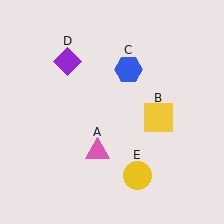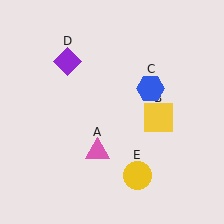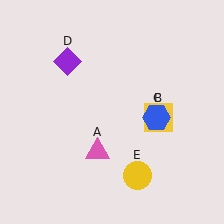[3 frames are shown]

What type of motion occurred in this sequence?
The blue hexagon (object C) rotated clockwise around the center of the scene.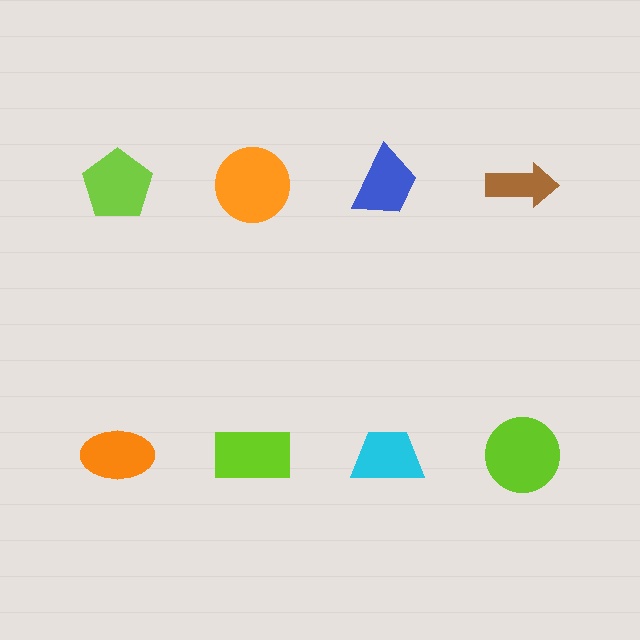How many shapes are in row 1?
4 shapes.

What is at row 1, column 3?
A blue trapezoid.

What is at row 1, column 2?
An orange circle.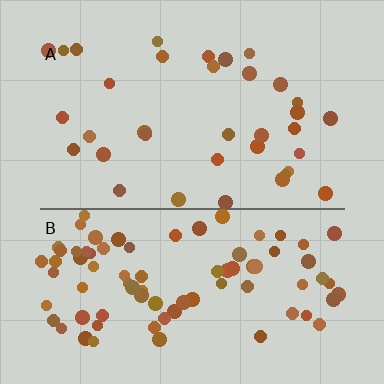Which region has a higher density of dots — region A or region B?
B (the bottom).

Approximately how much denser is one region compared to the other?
Approximately 2.4× — region B over region A.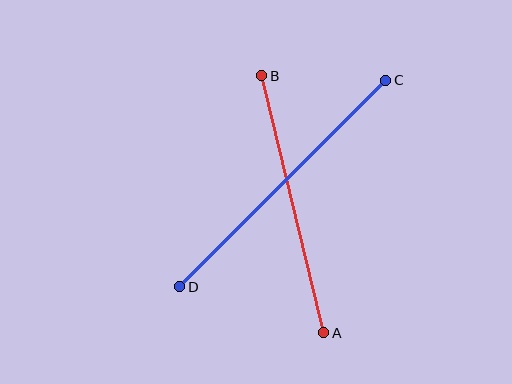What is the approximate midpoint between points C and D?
The midpoint is at approximately (283, 184) pixels.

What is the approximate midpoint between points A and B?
The midpoint is at approximately (293, 204) pixels.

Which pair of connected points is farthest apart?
Points C and D are farthest apart.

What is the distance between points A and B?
The distance is approximately 264 pixels.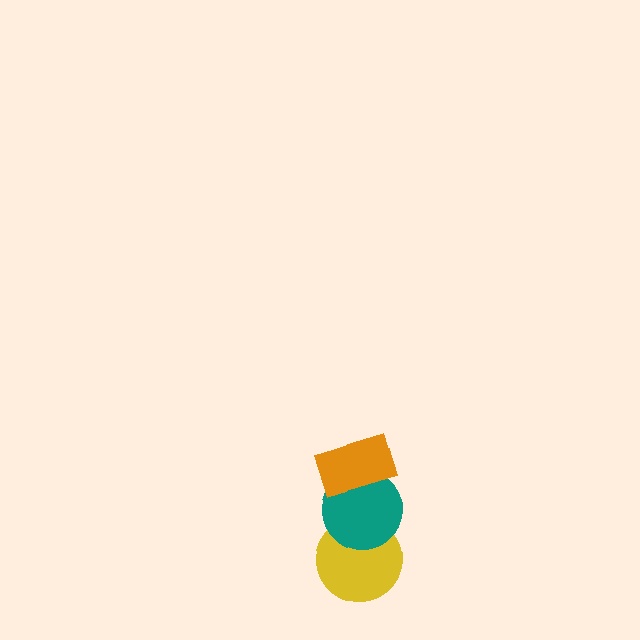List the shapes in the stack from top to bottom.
From top to bottom: the orange rectangle, the teal circle, the yellow circle.